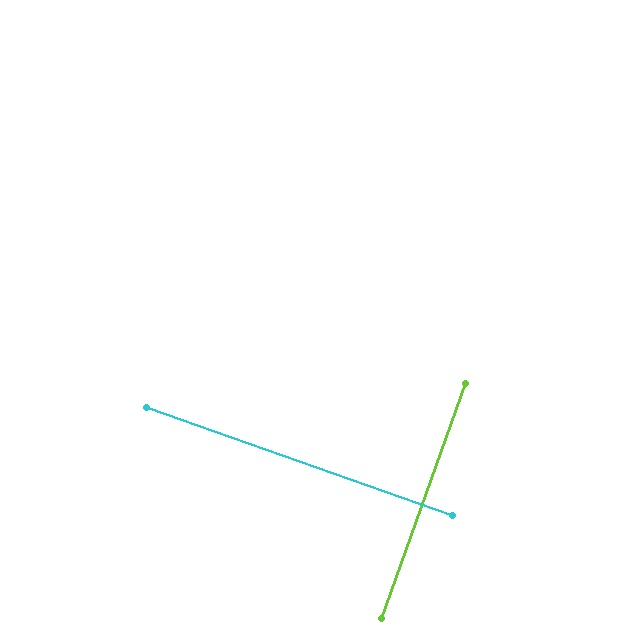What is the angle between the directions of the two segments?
Approximately 90 degrees.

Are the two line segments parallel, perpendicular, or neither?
Perpendicular — they meet at approximately 90°.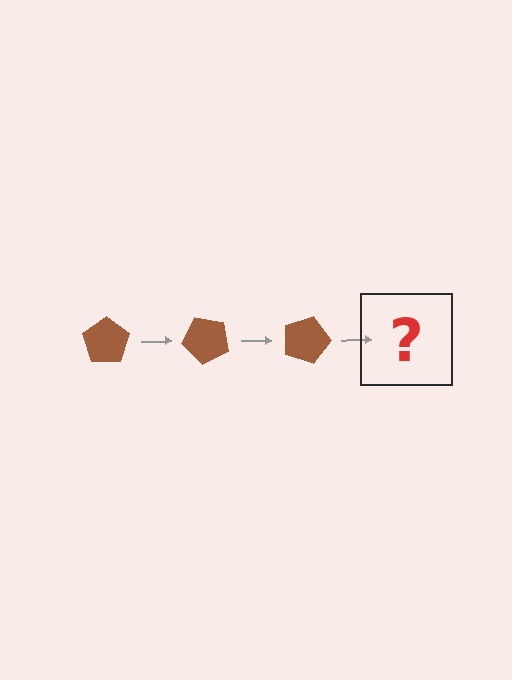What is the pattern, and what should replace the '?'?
The pattern is that the pentagon rotates 45 degrees each step. The '?' should be a brown pentagon rotated 135 degrees.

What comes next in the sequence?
The next element should be a brown pentagon rotated 135 degrees.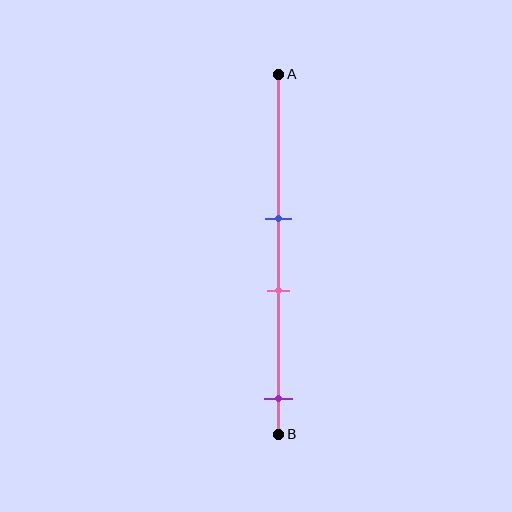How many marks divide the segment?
There are 3 marks dividing the segment.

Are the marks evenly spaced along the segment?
No, the marks are not evenly spaced.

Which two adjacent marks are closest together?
The blue and pink marks are the closest adjacent pair.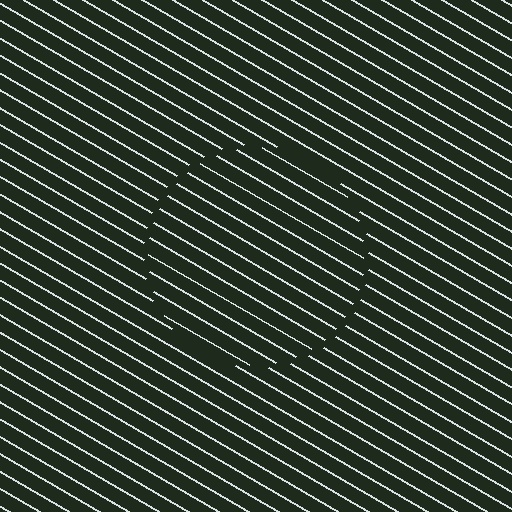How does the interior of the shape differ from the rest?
The interior of the shape contains the same grating, shifted by half a period — the contour is defined by the phase discontinuity where line-ends from the inner and outer gratings abut.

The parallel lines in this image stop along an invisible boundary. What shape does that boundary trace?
An illusory circle. The interior of the shape contains the same grating, shifted by half a period — the contour is defined by the phase discontinuity where line-ends from the inner and outer gratings abut.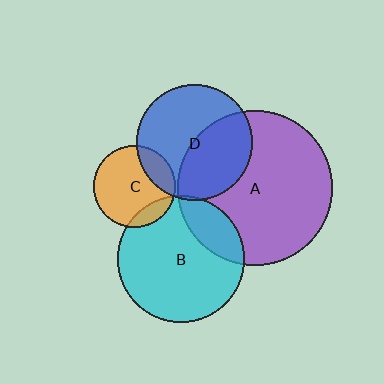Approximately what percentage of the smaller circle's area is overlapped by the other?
Approximately 5%.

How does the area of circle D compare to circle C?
Approximately 2.0 times.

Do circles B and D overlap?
Yes.